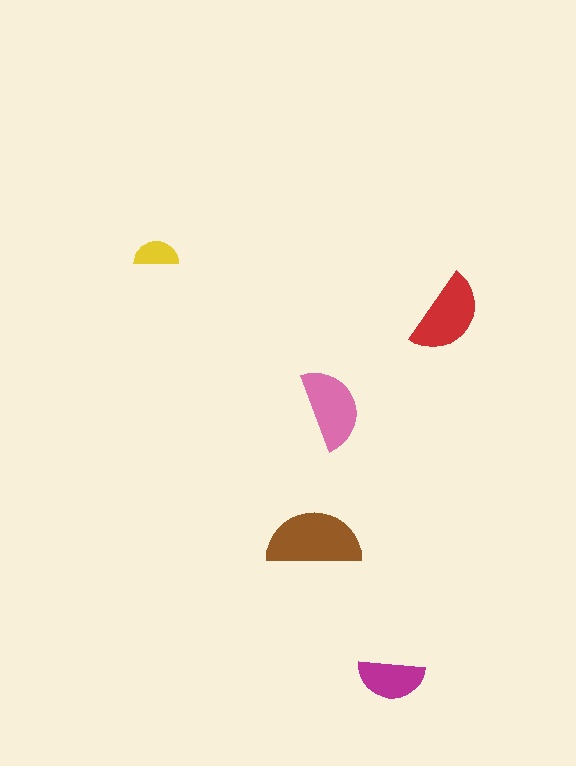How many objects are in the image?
There are 5 objects in the image.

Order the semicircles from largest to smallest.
the brown one, the red one, the pink one, the magenta one, the yellow one.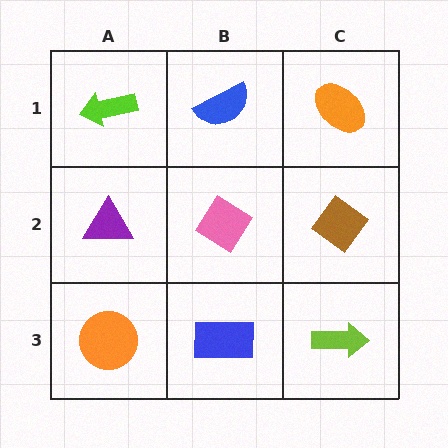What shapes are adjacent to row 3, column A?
A purple triangle (row 2, column A), a blue rectangle (row 3, column B).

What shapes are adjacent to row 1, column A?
A purple triangle (row 2, column A), a blue semicircle (row 1, column B).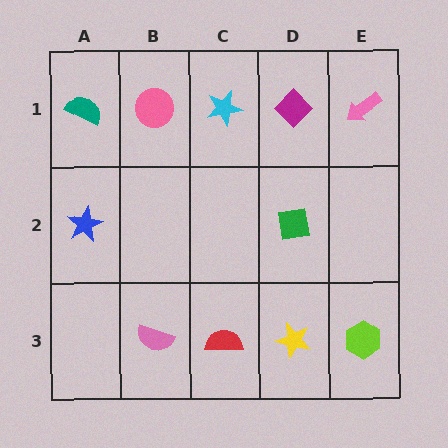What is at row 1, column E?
A pink arrow.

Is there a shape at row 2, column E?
No, that cell is empty.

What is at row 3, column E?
A lime hexagon.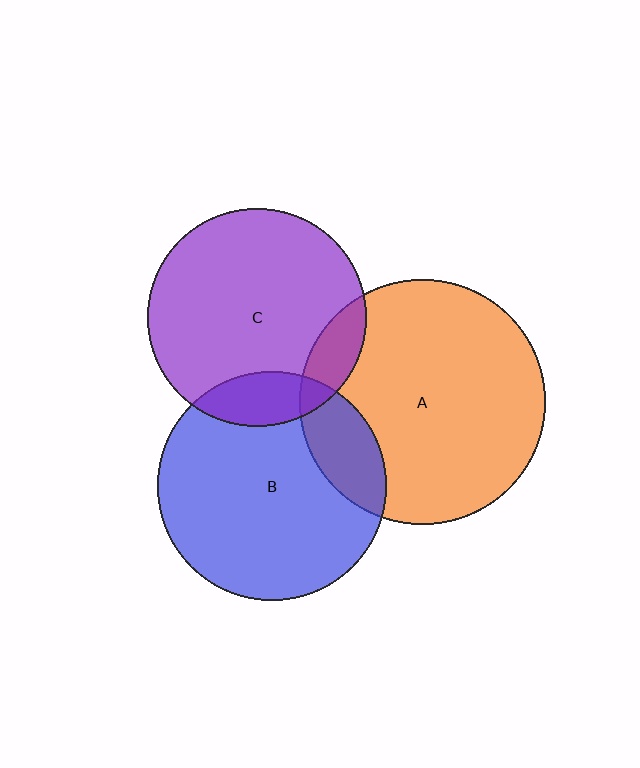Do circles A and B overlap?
Yes.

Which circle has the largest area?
Circle A (orange).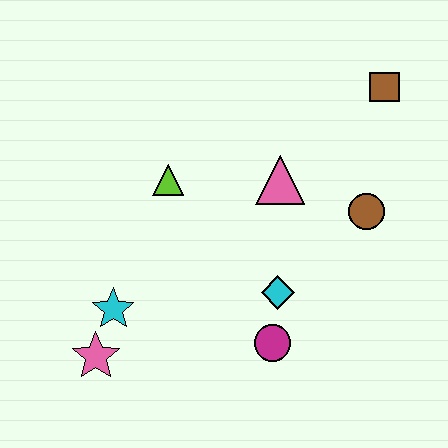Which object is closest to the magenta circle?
The cyan diamond is closest to the magenta circle.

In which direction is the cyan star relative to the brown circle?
The cyan star is to the left of the brown circle.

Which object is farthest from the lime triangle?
The brown square is farthest from the lime triangle.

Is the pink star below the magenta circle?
Yes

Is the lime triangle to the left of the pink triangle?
Yes